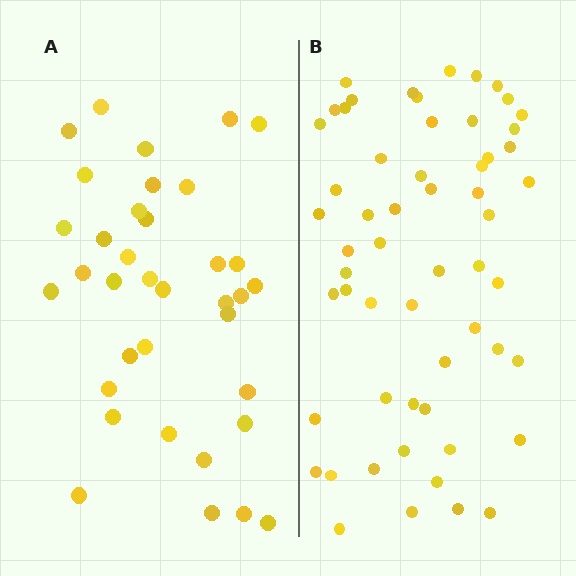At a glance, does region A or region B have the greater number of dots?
Region B (the right region) has more dots.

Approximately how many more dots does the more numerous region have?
Region B has approximately 20 more dots than region A.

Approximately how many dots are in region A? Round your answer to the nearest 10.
About 40 dots. (The exact count is 36, which rounds to 40.)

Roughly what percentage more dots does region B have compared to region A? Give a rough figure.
About 60% more.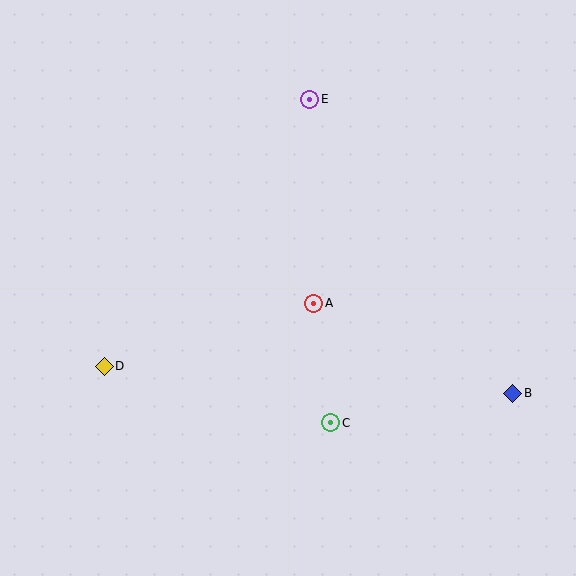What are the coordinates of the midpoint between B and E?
The midpoint between B and E is at (411, 246).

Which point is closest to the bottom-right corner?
Point B is closest to the bottom-right corner.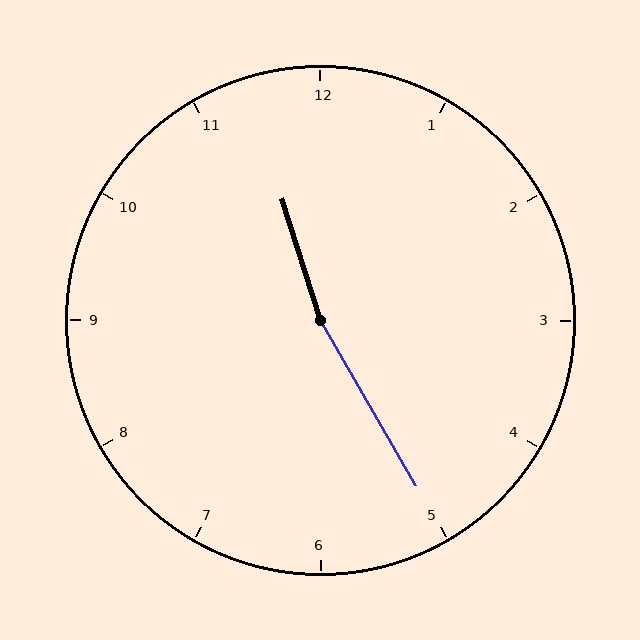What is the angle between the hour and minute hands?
Approximately 168 degrees.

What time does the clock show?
11:25.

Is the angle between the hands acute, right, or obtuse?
It is obtuse.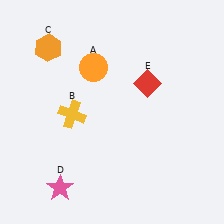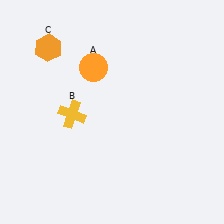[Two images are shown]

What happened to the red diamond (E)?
The red diamond (E) was removed in Image 2. It was in the top-right area of Image 1.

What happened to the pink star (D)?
The pink star (D) was removed in Image 2. It was in the bottom-left area of Image 1.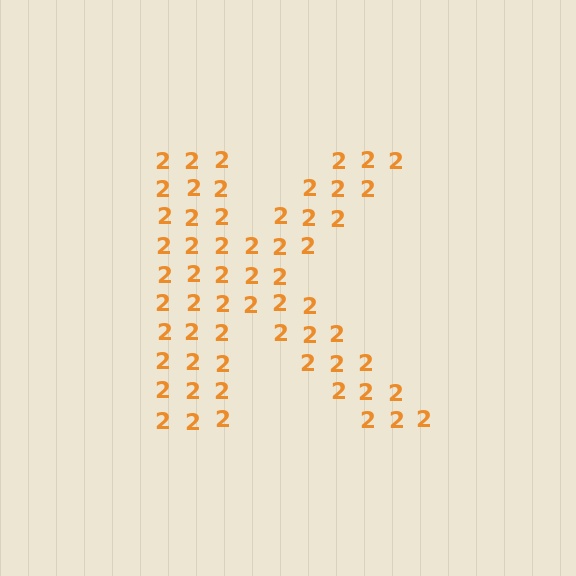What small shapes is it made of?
It is made of small digit 2's.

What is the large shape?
The large shape is the letter K.